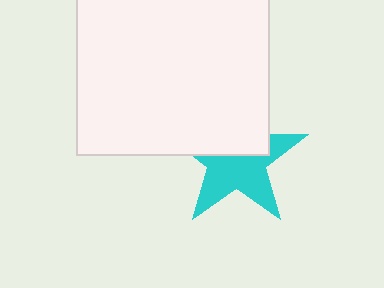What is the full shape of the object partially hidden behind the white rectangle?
The partially hidden object is a cyan star.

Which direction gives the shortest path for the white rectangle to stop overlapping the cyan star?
Moving up gives the shortest separation.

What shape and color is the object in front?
The object in front is a white rectangle.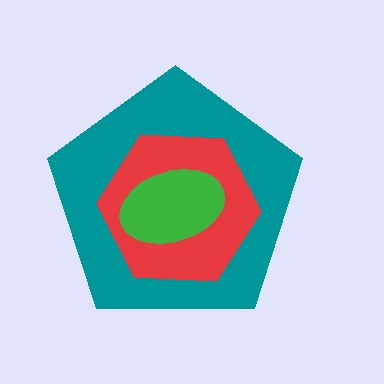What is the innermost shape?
The green ellipse.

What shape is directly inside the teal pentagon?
The red hexagon.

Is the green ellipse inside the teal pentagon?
Yes.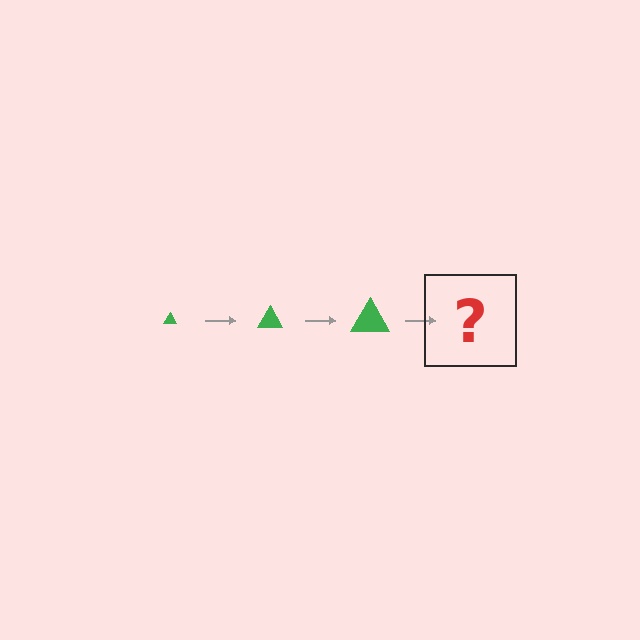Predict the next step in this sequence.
The next step is a green triangle, larger than the previous one.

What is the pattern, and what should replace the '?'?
The pattern is that the triangle gets progressively larger each step. The '?' should be a green triangle, larger than the previous one.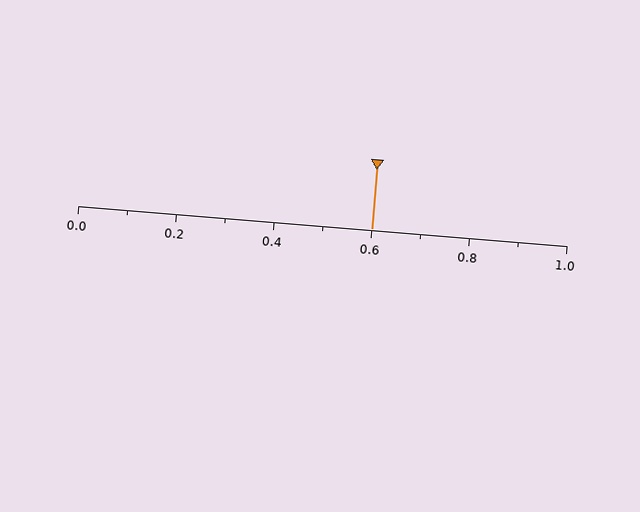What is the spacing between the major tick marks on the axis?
The major ticks are spaced 0.2 apart.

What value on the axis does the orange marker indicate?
The marker indicates approximately 0.6.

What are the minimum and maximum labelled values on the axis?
The axis runs from 0.0 to 1.0.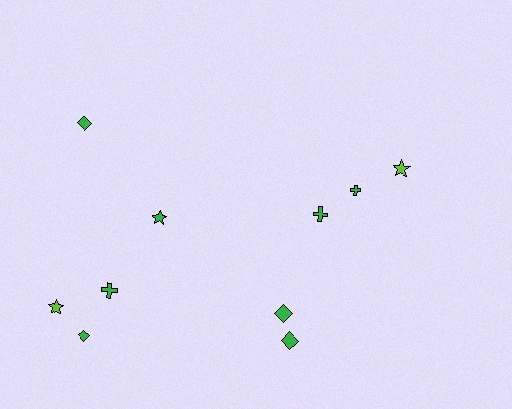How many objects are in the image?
There are 10 objects.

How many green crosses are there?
There are 3 green crosses.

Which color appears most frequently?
Green, with 8 objects.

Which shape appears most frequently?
Diamond, with 4 objects.